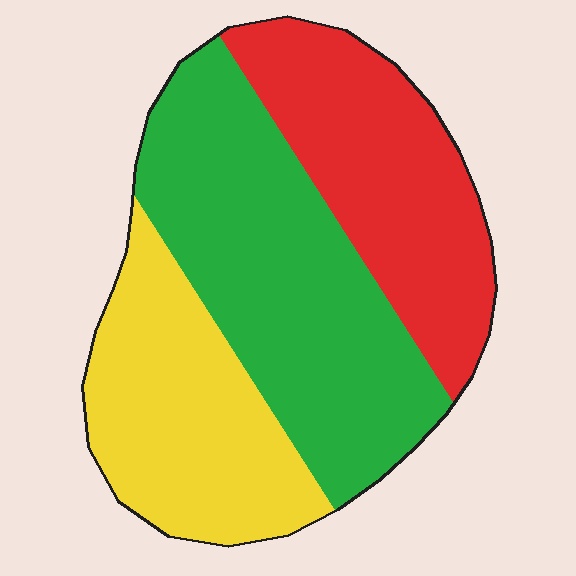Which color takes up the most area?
Green, at roughly 40%.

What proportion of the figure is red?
Red takes up between a sixth and a third of the figure.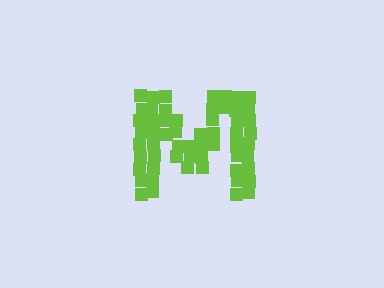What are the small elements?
The small elements are squares.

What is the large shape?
The large shape is the letter M.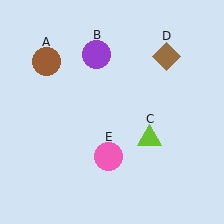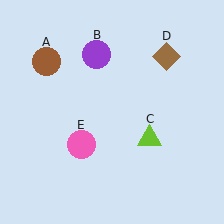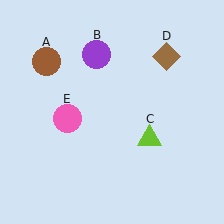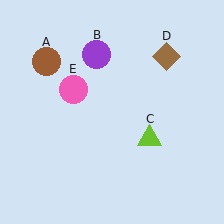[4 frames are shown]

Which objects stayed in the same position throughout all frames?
Brown circle (object A) and purple circle (object B) and lime triangle (object C) and brown diamond (object D) remained stationary.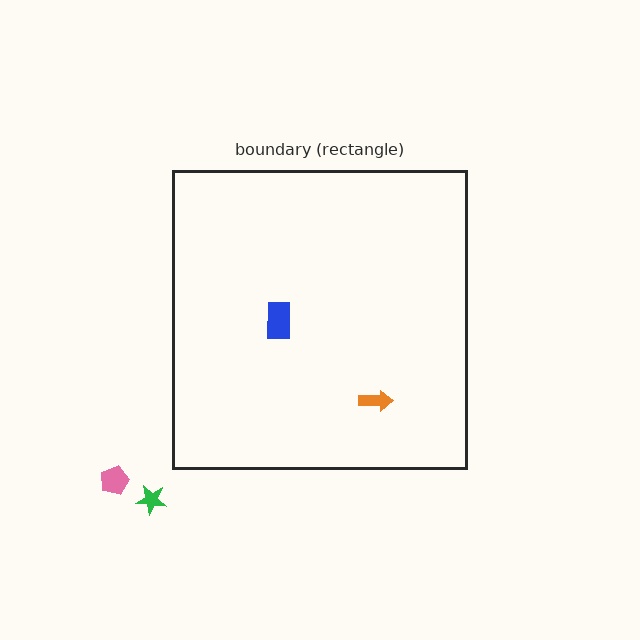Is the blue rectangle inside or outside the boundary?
Inside.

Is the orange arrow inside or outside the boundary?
Inside.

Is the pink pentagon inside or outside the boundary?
Outside.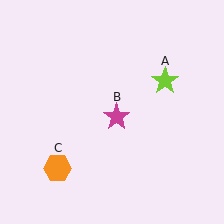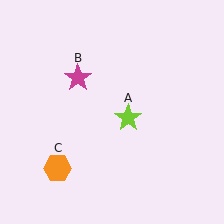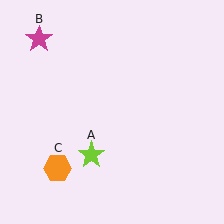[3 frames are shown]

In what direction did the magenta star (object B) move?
The magenta star (object B) moved up and to the left.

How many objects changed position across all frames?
2 objects changed position: lime star (object A), magenta star (object B).